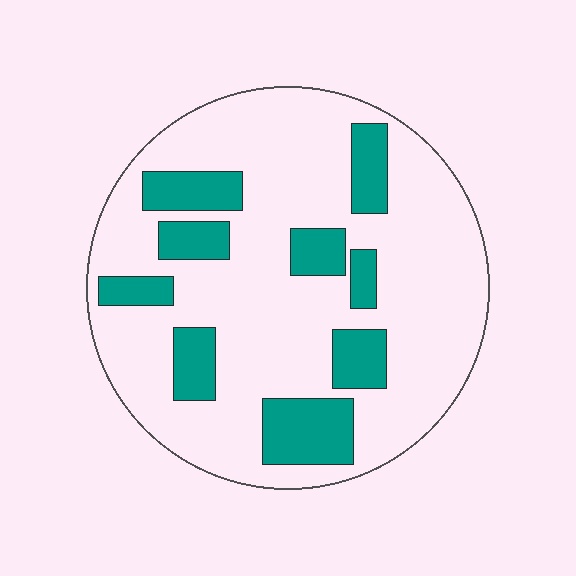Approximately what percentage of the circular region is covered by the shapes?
Approximately 25%.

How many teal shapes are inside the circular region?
9.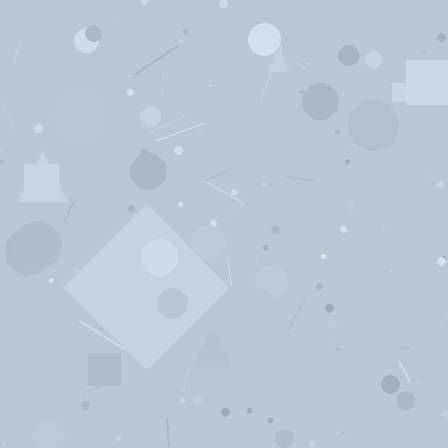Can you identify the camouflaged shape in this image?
The camouflaged shape is a diamond.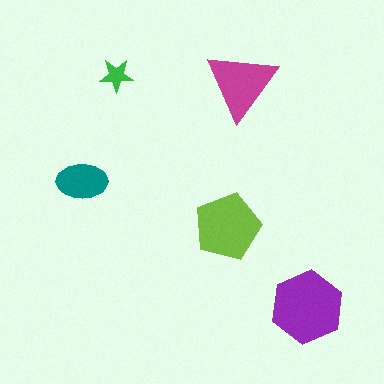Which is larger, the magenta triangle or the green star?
The magenta triangle.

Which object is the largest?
The purple hexagon.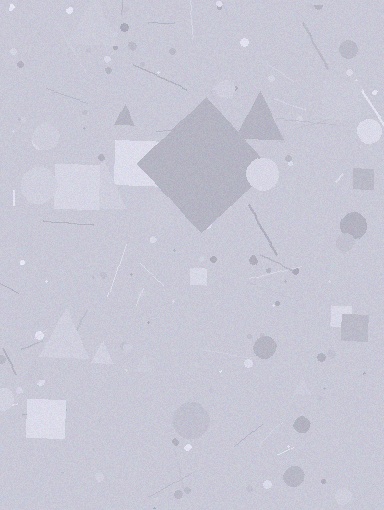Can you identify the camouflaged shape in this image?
The camouflaged shape is a diamond.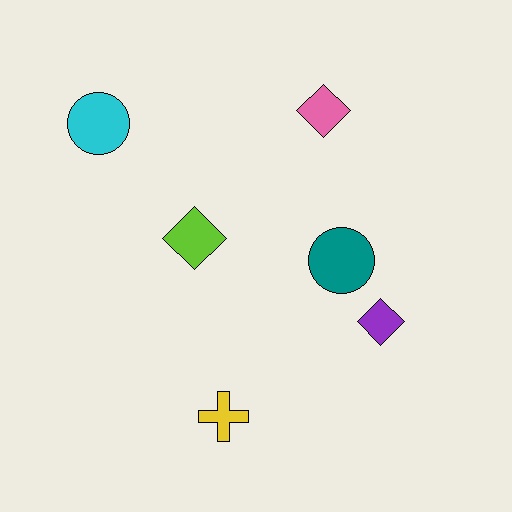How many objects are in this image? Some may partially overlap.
There are 6 objects.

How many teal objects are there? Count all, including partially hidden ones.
There is 1 teal object.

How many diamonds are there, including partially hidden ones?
There are 3 diamonds.